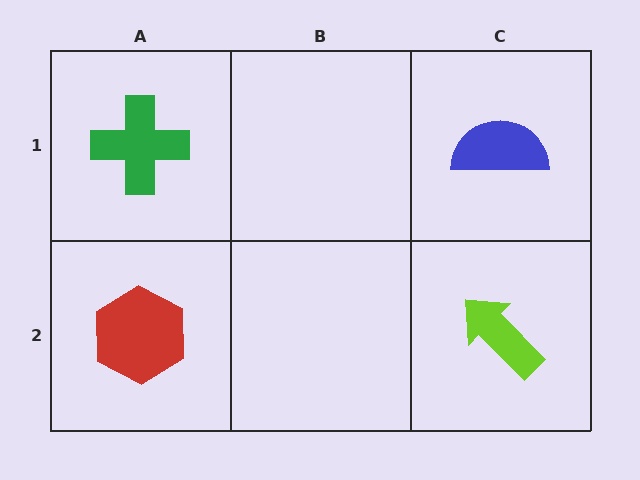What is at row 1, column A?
A green cross.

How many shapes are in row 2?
2 shapes.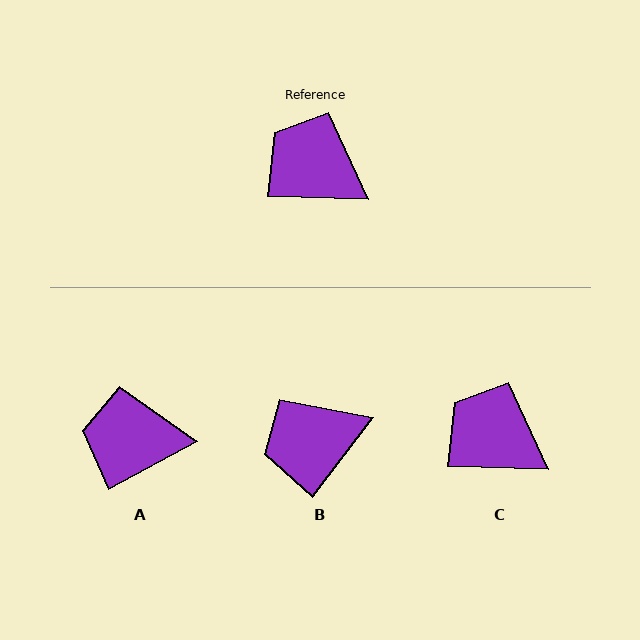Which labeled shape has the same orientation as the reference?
C.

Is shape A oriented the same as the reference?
No, it is off by about 30 degrees.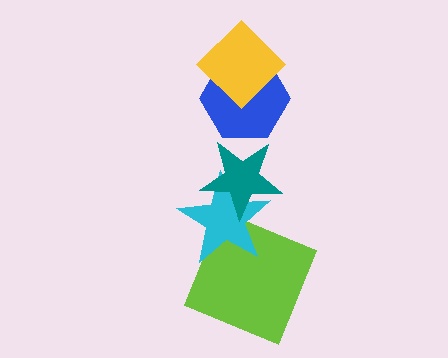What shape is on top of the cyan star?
The teal star is on top of the cyan star.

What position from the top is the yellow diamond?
The yellow diamond is 1st from the top.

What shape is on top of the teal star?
The blue hexagon is on top of the teal star.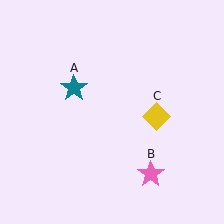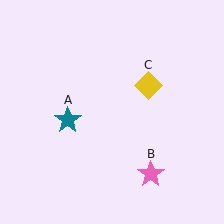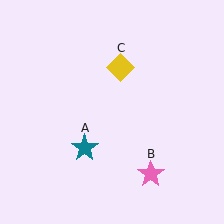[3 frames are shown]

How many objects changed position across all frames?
2 objects changed position: teal star (object A), yellow diamond (object C).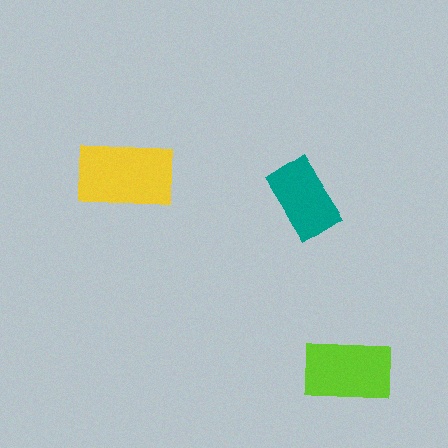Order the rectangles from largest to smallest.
the yellow one, the lime one, the teal one.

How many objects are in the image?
There are 3 objects in the image.